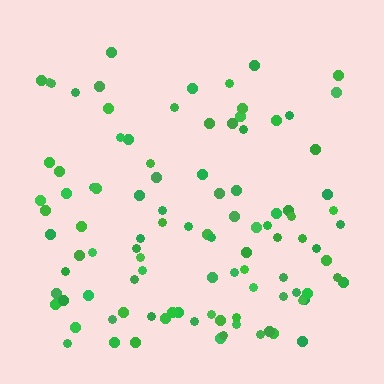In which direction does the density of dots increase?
From top to bottom, with the bottom side densest.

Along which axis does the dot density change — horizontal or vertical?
Vertical.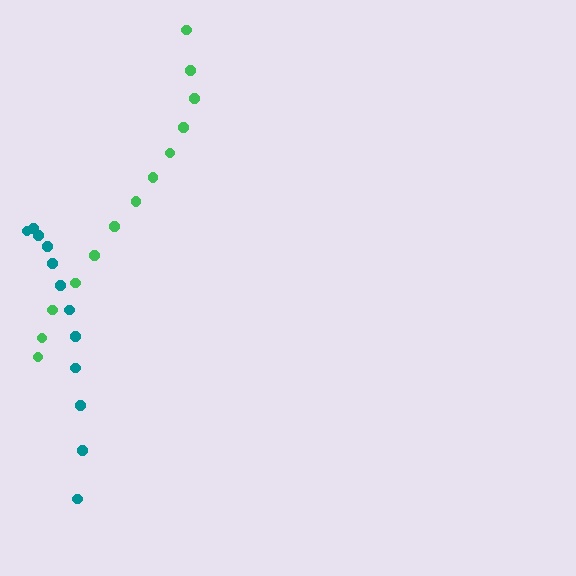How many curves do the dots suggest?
There are 2 distinct paths.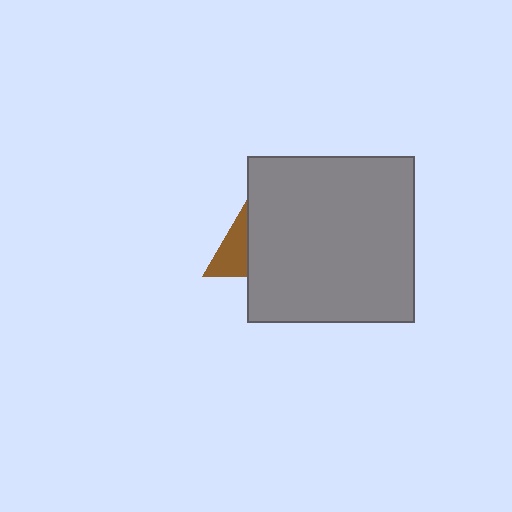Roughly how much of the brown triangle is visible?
A small part of it is visible (roughly 33%).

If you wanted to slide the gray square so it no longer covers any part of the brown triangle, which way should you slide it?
Slide it right — that is the most direct way to separate the two shapes.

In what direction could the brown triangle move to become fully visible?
The brown triangle could move left. That would shift it out from behind the gray square entirely.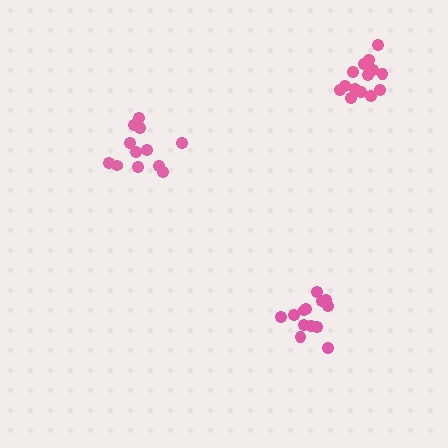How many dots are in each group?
Group 1: 13 dots, Group 2: 14 dots, Group 3: 12 dots (39 total).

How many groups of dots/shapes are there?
There are 3 groups.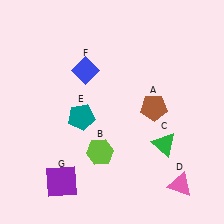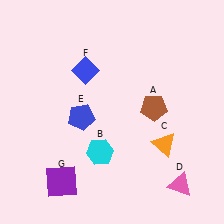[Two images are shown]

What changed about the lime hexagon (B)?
In Image 1, B is lime. In Image 2, it changed to cyan.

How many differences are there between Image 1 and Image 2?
There are 3 differences between the two images.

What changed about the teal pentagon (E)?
In Image 1, E is teal. In Image 2, it changed to blue.